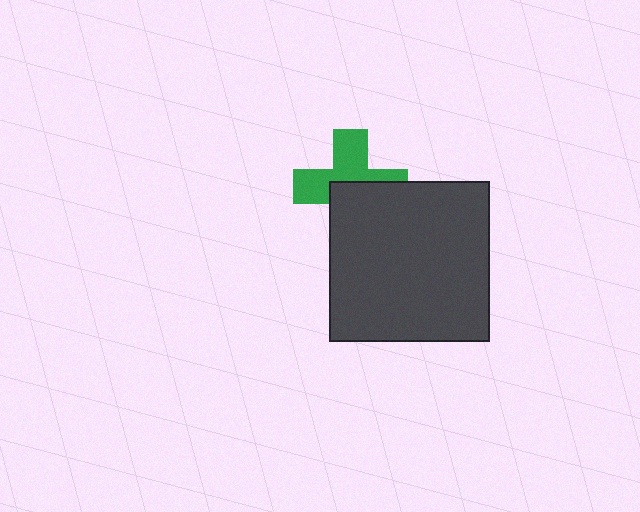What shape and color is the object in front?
The object in front is a dark gray square.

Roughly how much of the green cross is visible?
About half of it is visible (roughly 53%).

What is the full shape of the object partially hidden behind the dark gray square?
The partially hidden object is a green cross.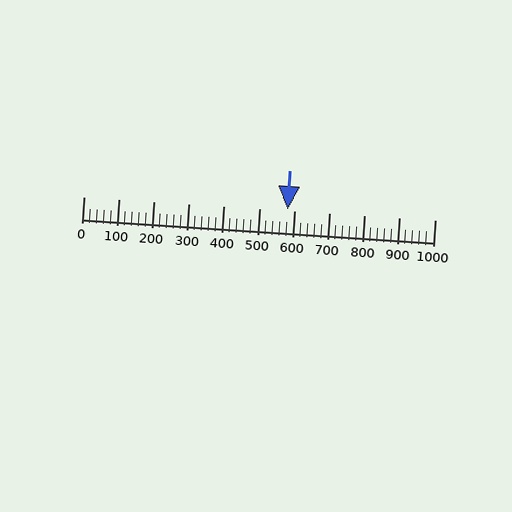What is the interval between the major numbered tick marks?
The major tick marks are spaced 100 units apart.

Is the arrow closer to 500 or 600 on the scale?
The arrow is closer to 600.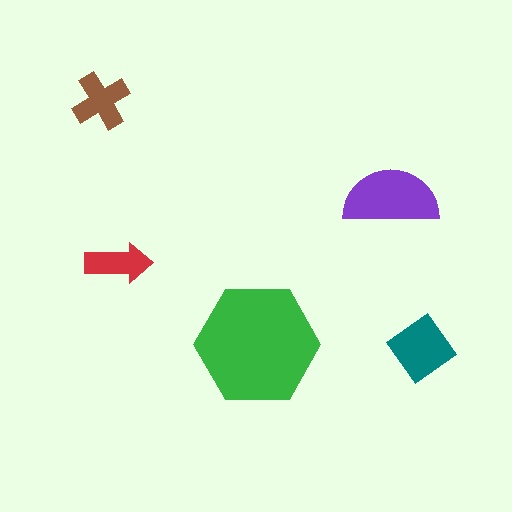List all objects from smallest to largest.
The red arrow, the brown cross, the teal diamond, the purple semicircle, the green hexagon.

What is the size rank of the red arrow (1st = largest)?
5th.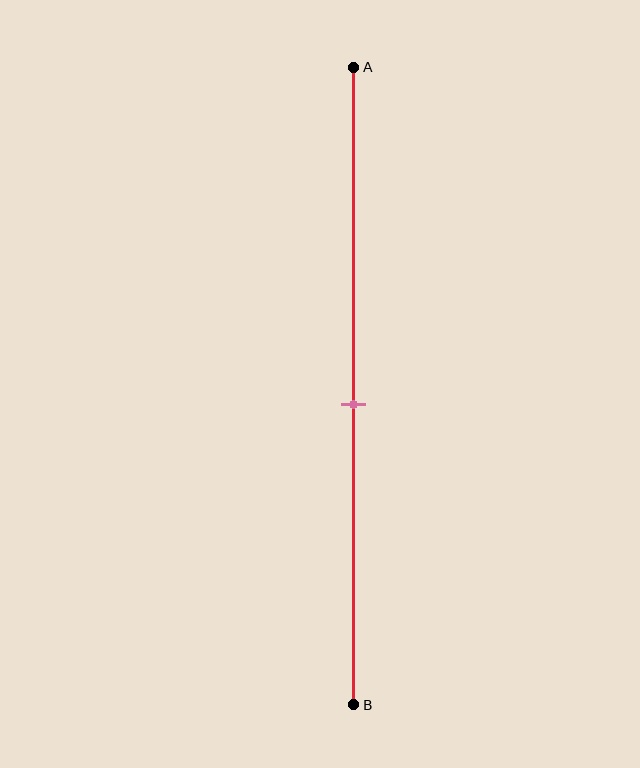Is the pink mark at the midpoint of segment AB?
Yes, the mark is approximately at the midpoint.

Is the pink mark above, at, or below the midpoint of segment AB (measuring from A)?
The pink mark is approximately at the midpoint of segment AB.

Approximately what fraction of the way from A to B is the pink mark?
The pink mark is approximately 55% of the way from A to B.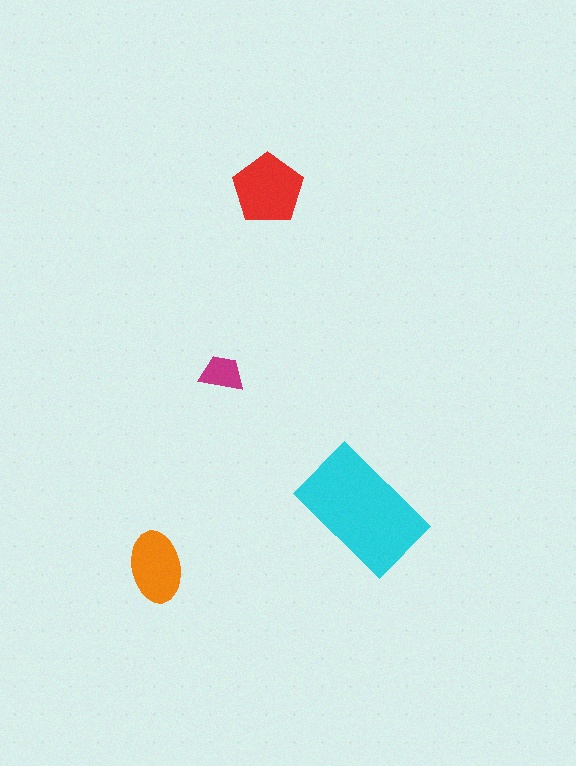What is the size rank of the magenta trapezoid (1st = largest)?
4th.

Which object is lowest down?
The orange ellipse is bottommost.